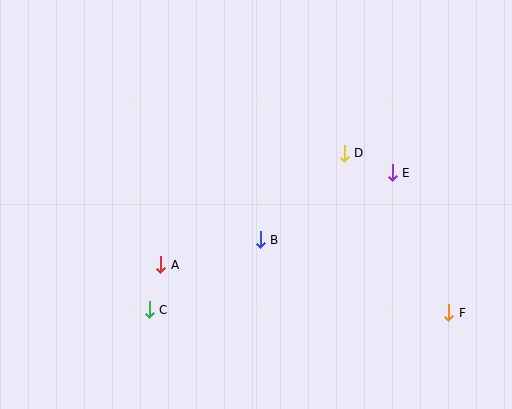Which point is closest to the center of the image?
Point B at (260, 240) is closest to the center.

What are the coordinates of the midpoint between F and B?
The midpoint between F and B is at (355, 276).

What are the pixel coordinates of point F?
Point F is at (449, 313).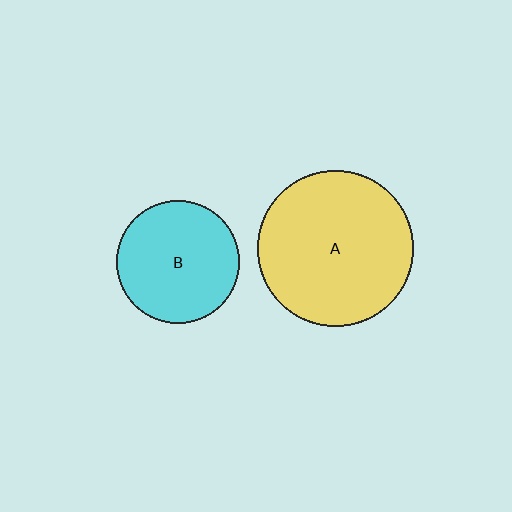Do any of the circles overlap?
No, none of the circles overlap.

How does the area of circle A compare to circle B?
Approximately 1.6 times.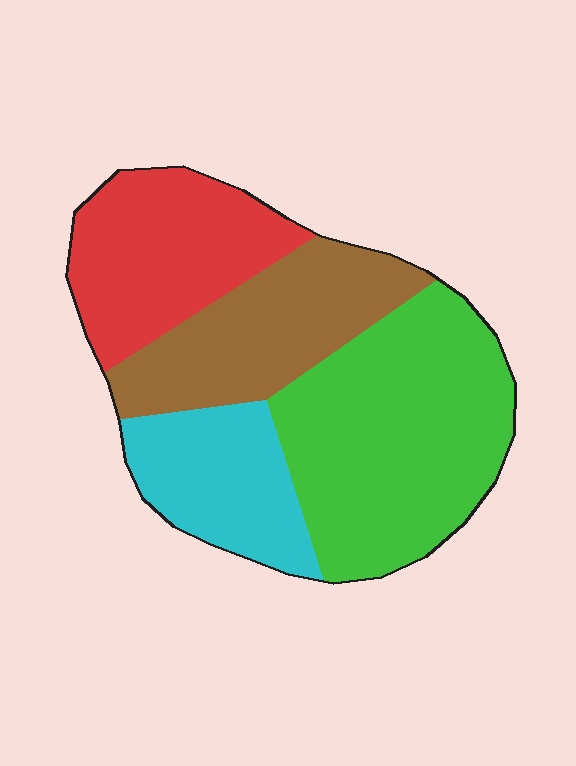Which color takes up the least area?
Cyan, at roughly 15%.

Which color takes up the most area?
Green, at roughly 40%.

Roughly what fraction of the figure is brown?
Brown takes up about one fifth (1/5) of the figure.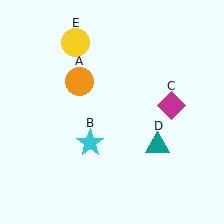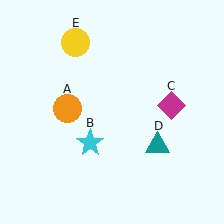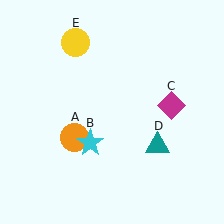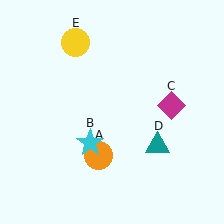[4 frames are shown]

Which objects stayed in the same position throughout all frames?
Cyan star (object B) and magenta diamond (object C) and teal triangle (object D) and yellow circle (object E) remained stationary.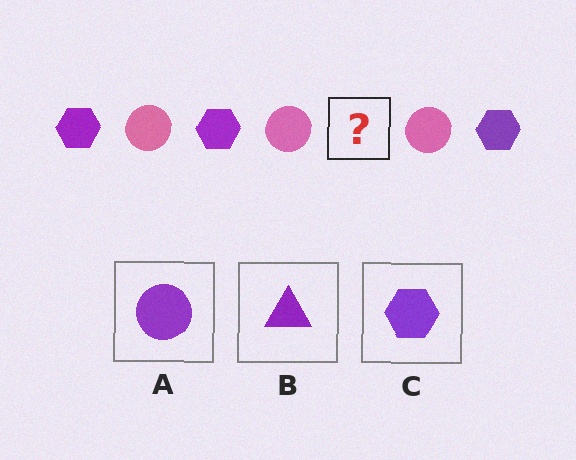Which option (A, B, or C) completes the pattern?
C.